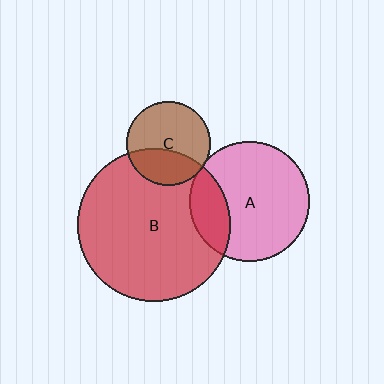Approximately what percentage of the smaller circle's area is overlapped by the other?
Approximately 5%.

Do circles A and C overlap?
Yes.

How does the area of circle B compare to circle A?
Approximately 1.6 times.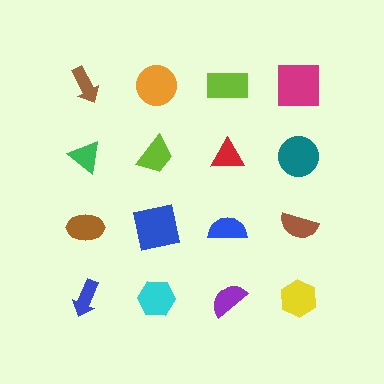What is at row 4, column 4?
A yellow hexagon.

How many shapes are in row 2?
4 shapes.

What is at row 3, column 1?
A brown ellipse.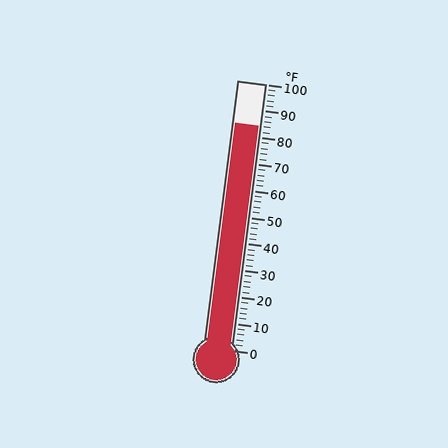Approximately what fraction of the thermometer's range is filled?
The thermometer is filled to approximately 85% of its range.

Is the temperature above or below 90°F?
The temperature is below 90°F.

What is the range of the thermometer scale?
The thermometer scale ranges from 0°F to 100°F.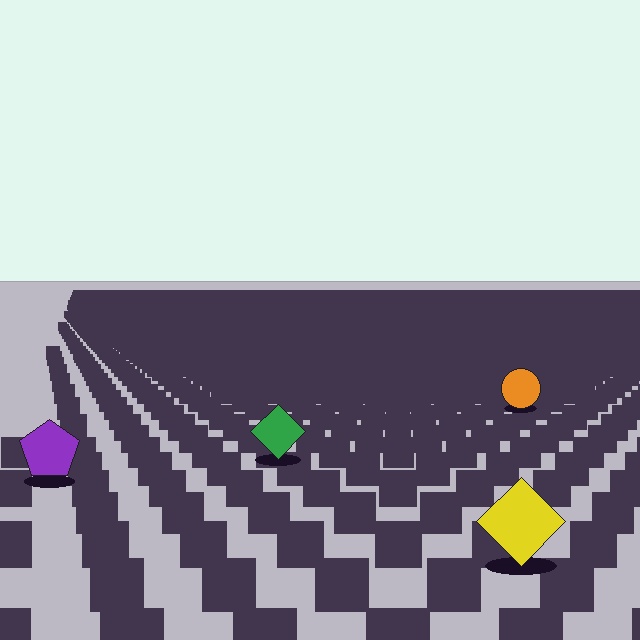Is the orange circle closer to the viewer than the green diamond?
No. The green diamond is closer — you can tell from the texture gradient: the ground texture is coarser near it.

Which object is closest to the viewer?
The yellow diamond is closest. The texture marks near it are larger and more spread out.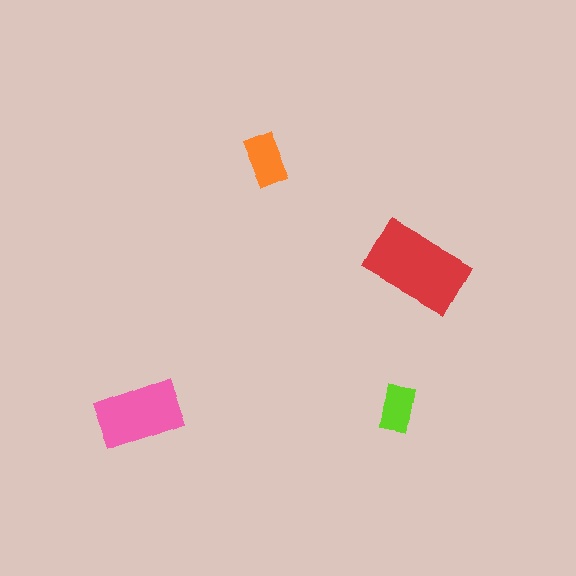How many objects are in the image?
There are 4 objects in the image.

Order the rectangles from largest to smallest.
the red one, the pink one, the orange one, the lime one.